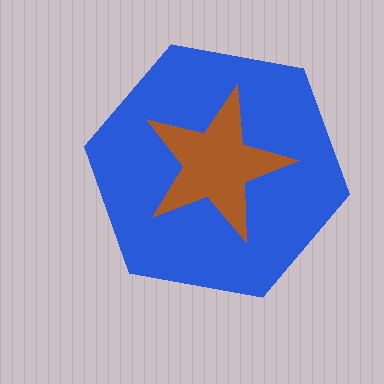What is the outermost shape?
The blue hexagon.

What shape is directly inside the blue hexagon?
The brown star.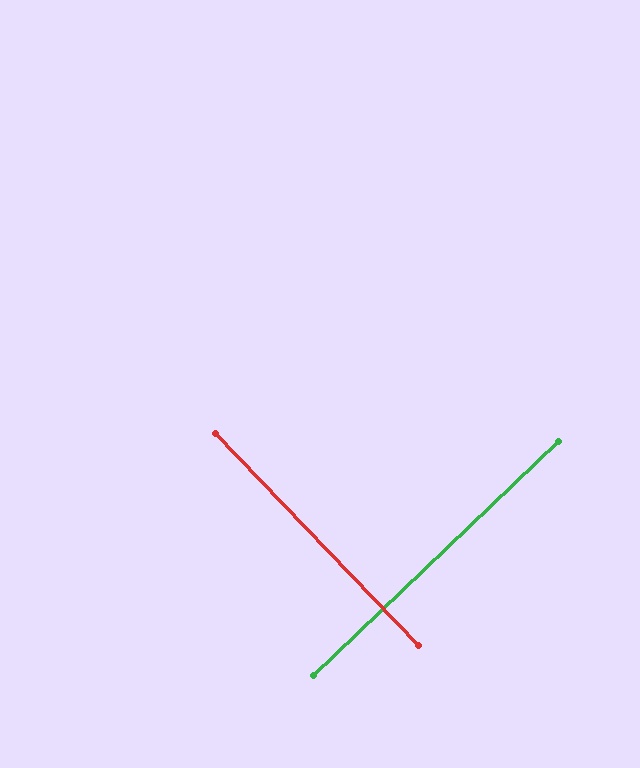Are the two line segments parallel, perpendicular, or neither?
Perpendicular — they meet at approximately 90°.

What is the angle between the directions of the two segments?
Approximately 90 degrees.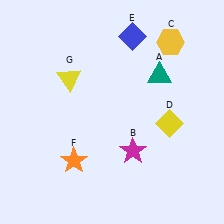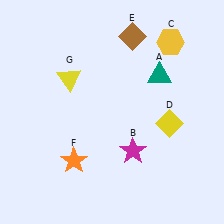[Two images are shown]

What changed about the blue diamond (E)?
In Image 1, E is blue. In Image 2, it changed to brown.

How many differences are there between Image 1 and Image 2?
There is 1 difference between the two images.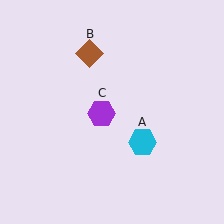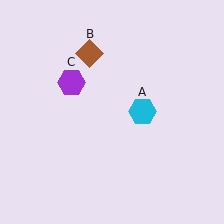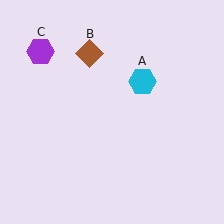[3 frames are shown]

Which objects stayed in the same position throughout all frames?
Brown diamond (object B) remained stationary.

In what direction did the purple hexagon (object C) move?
The purple hexagon (object C) moved up and to the left.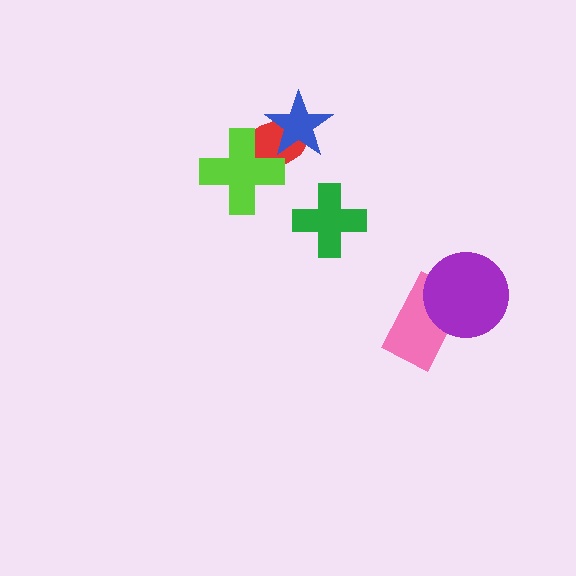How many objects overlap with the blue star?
1 object overlaps with the blue star.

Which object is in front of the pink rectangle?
The purple circle is in front of the pink rectangle.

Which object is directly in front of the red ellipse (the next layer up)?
The blue star is directly in front of the red ellipse.